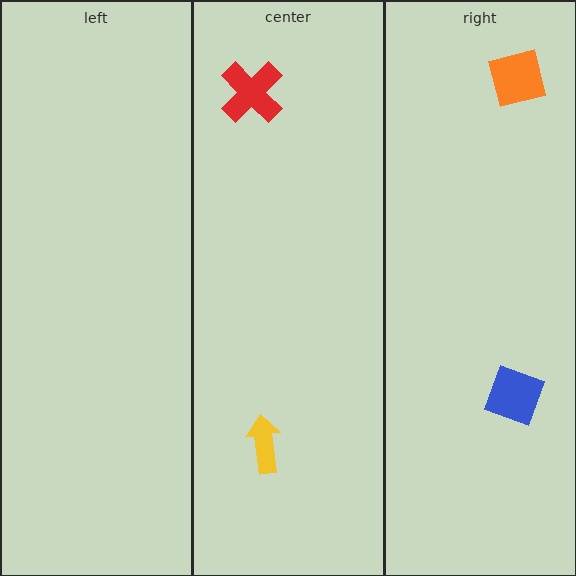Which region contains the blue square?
The right region.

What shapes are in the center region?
The red cross, the yellow arrow.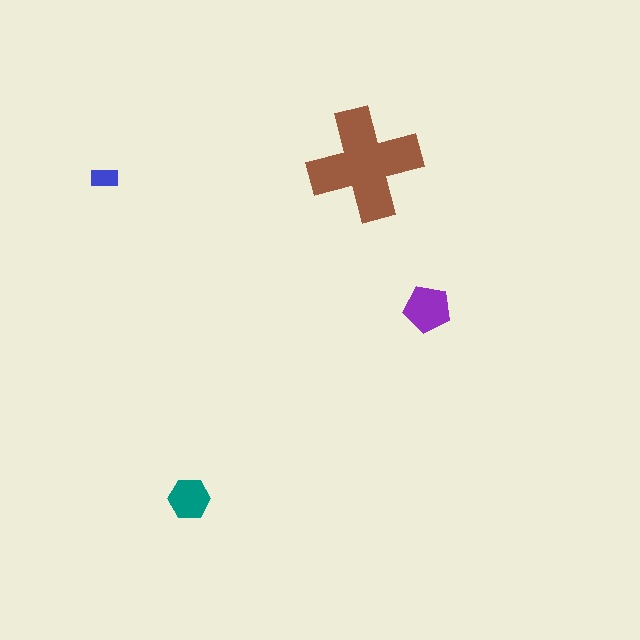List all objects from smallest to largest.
The blue rectangle, the teal hexagon, the purple pentagon, the brown cross.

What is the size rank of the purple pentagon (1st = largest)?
2nd.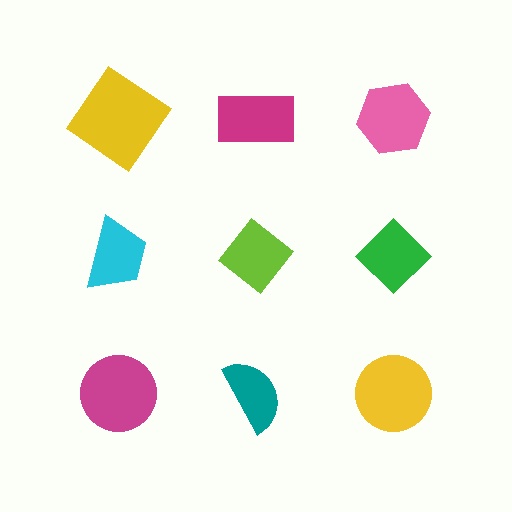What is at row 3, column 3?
A yellow circle.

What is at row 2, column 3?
A green diamond.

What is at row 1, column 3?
A pink hexagon.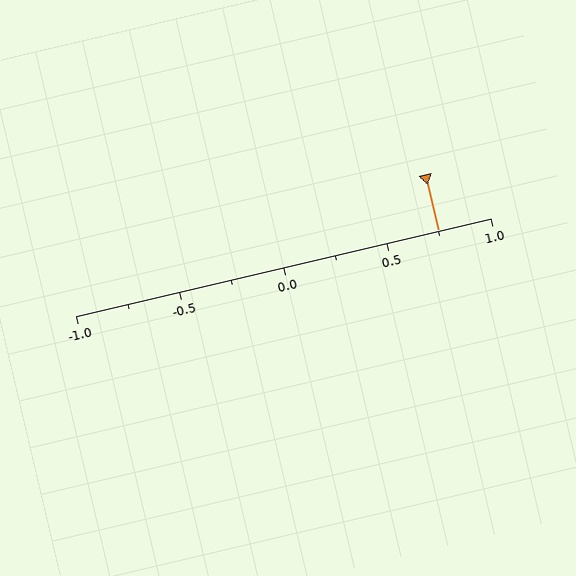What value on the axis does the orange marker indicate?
The marker indicates approximately 0.75.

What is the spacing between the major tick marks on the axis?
The major ticks are spaced 0.5 apart.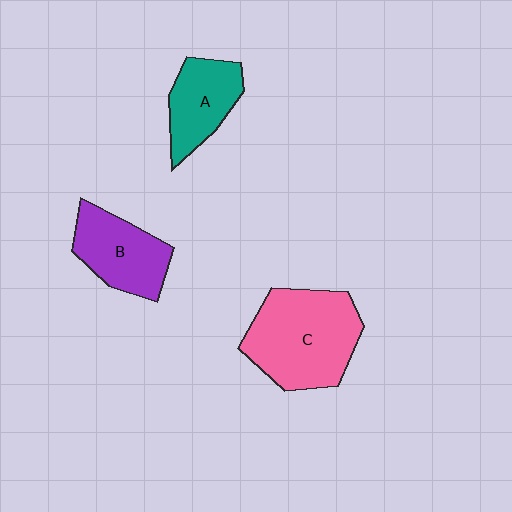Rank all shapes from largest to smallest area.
From largest to smallest: C (pink), B (purple), A (teal).